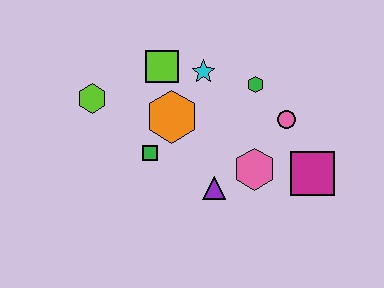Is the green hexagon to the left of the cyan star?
No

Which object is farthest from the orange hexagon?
The magenta square is farthest from the orange hexagon.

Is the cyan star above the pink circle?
Yes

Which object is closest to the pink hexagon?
The purple triangle is closest to the pink hexagon.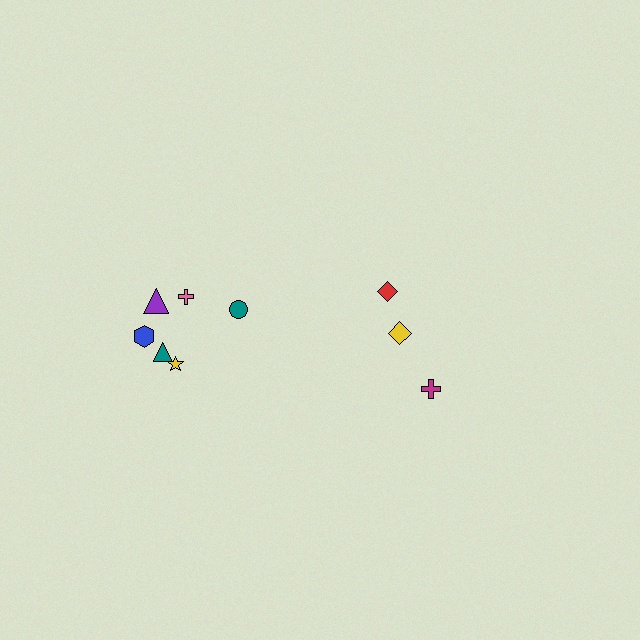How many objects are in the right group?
There are 3 objects.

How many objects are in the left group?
There are 6 objects.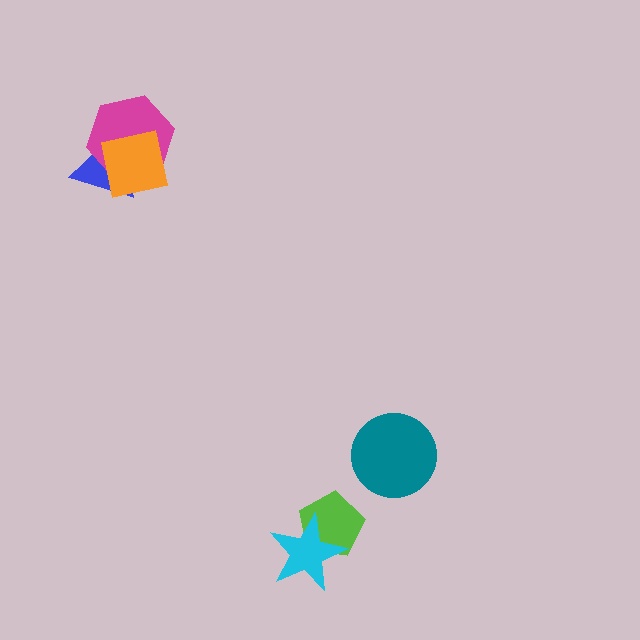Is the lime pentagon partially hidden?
Yes, it is partially covered by another shape.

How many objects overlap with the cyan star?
1 object overlaps with the cyan star.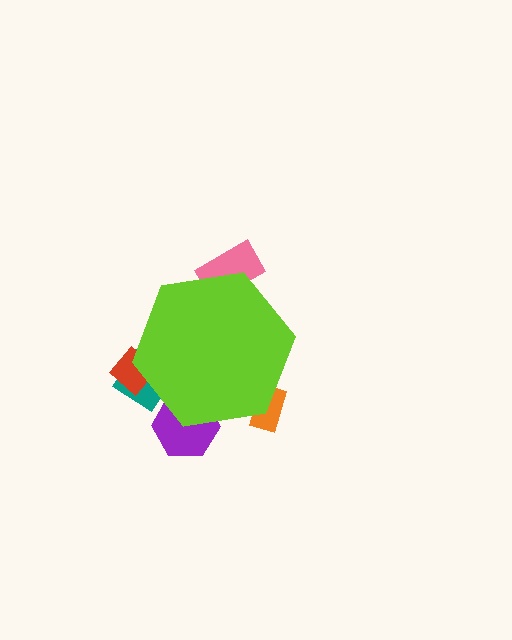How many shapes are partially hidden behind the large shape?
5 shapes are partially hidden.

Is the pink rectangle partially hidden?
Yes, the pink rectangle is partially hidden behind the lime hexagon.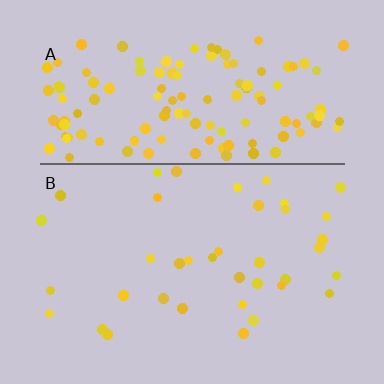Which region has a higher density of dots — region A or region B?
A (the top).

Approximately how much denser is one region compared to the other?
Approximately 3.7× — region A over region B.